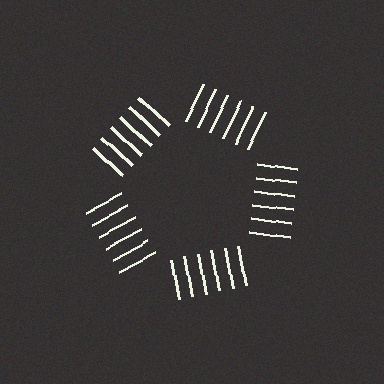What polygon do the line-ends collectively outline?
An illusory pentagon — the line segments terminate on its edges but no continuous stroke is drawn.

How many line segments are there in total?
30 — 6 along each of the 5 edges.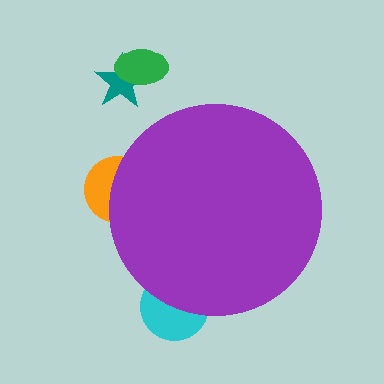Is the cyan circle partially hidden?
Yes, the cyan circle is partially hidden behind the purple circle.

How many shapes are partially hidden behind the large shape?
2 shapes are partially hidden.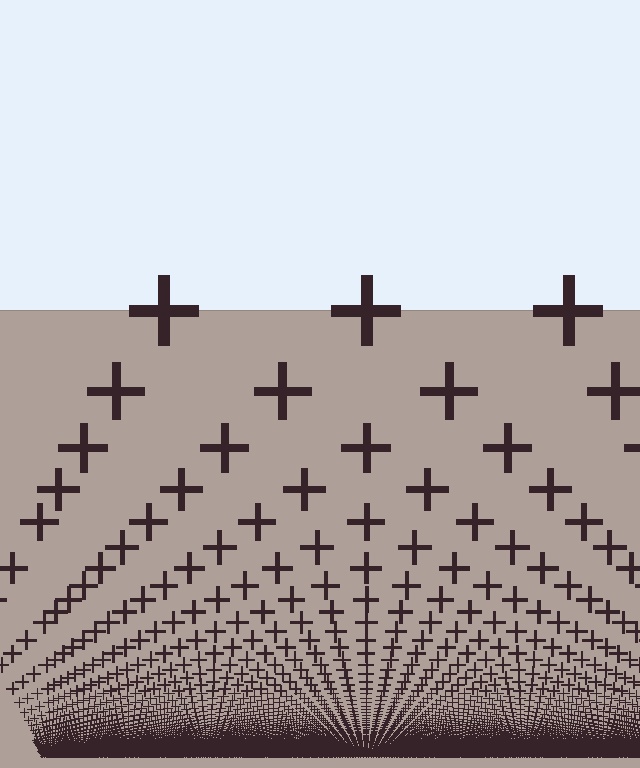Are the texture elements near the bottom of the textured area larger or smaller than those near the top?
Smaller. The gradient is inverted — elements near the bottom are smaller and denser.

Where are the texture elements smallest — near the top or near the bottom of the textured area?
Near the bottom.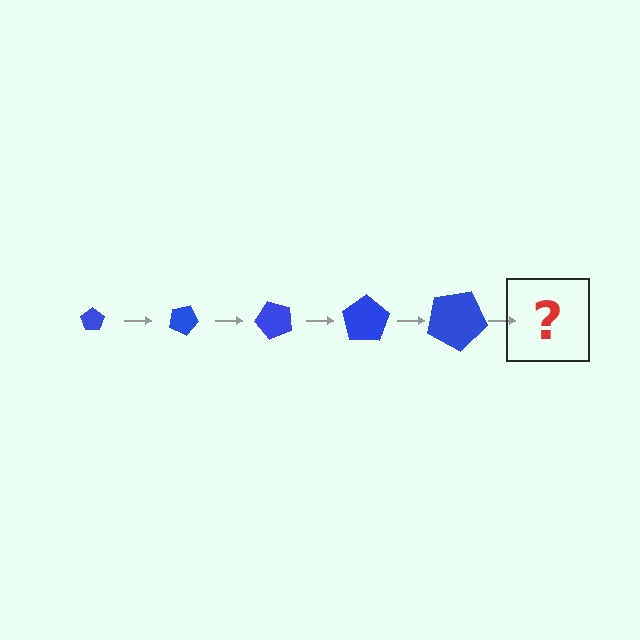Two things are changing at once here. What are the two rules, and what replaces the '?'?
The two rules are that the pentagon grows larger each step and it rotates 25 degrees each step. The '?' should be a pentagon, larger than the previous one and rotated 125 degrees from the start.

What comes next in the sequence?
The next element should be a pentagon, larger than the previous one and rotated 125 degrees from the start.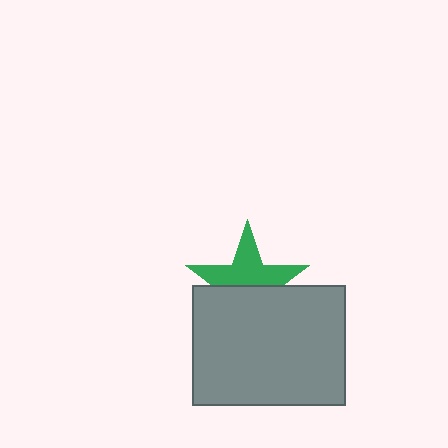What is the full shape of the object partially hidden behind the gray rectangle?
The partially hidden object is a green star.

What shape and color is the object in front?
The object in front is a gray rectangle.